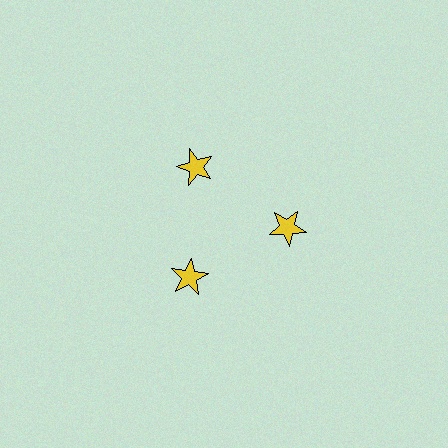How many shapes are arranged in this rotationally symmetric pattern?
There are 3 shapes, arranged in 3 groups of 1.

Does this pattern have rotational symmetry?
Yes, this pattern has 3-fold rotational symmetry. It looks the same after rotating 120 degrees around the center.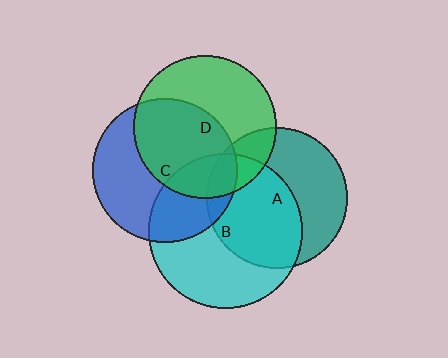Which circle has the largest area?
Circle B (cyan).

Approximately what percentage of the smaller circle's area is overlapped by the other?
Approximately 55%.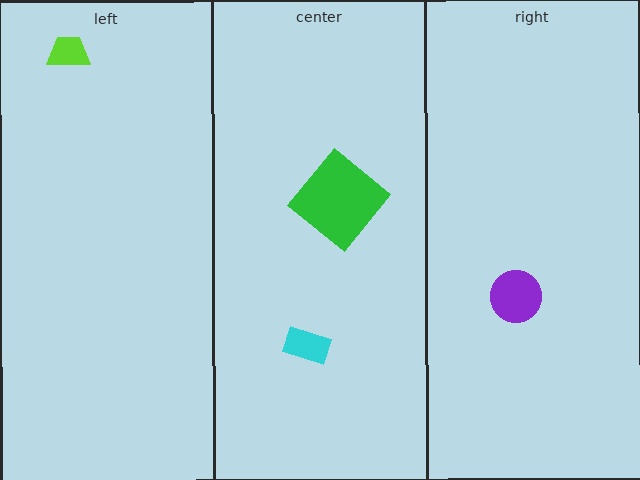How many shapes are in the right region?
1.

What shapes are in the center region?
The cyan rectangle, the green diamond.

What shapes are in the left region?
The lime trapezoid.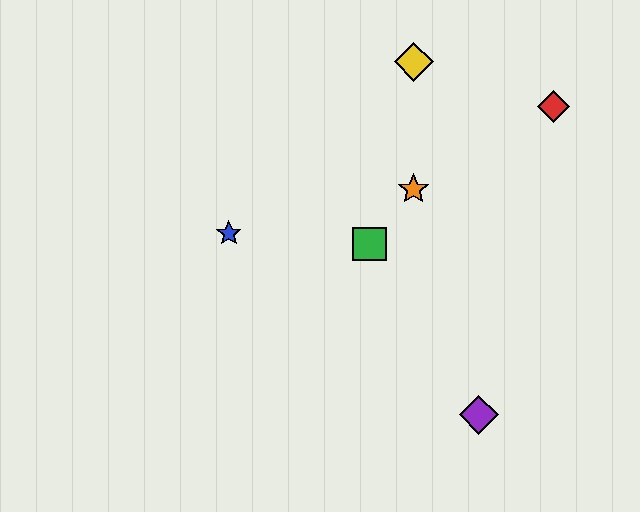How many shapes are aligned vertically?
2 shapes (the yellow diamond, the orange star) are aligned vertically.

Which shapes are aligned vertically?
The yellow diamond, the orange star are aligned vertically.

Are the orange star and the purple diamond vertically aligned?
No, the orange star is at x≈414 and the purple diamond is at x≈479.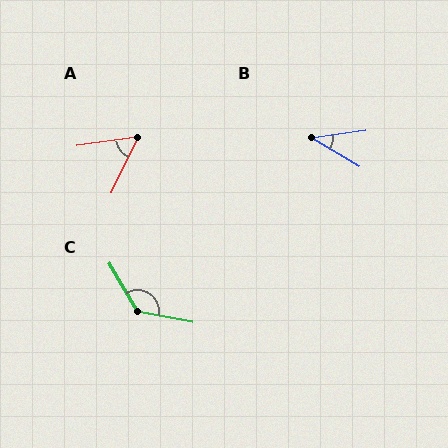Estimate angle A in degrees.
Approximately 56 degrees.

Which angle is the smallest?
B, at approximately 39 degrees.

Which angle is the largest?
C, at approximately 131 degrees.